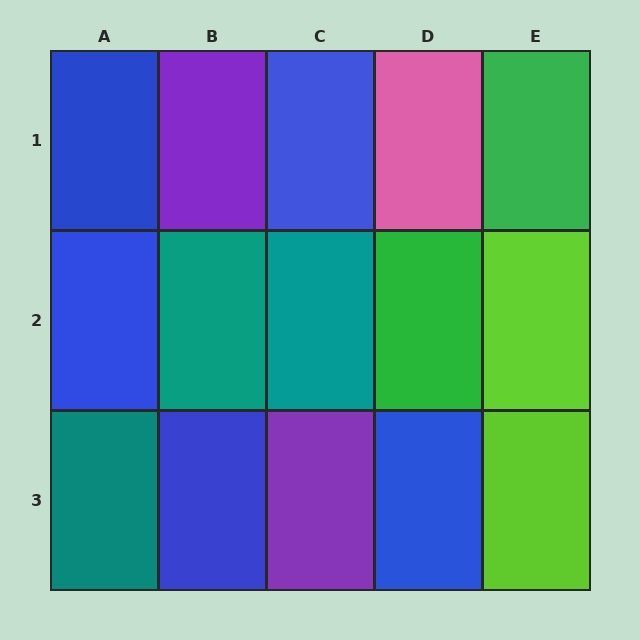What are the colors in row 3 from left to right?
Teal, blue, purple, blue, lime.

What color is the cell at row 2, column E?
Lime.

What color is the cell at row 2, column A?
Blue.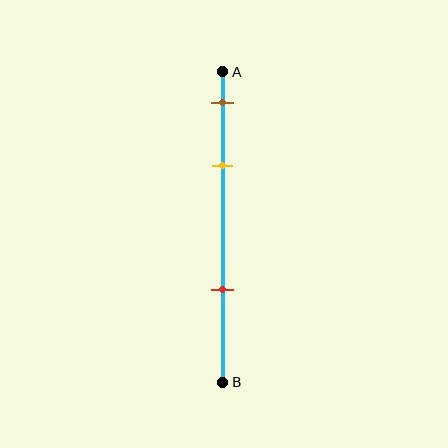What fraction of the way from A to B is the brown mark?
The brown mark is approximately 10% (0.1) of the way from A to B.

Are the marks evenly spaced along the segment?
No, the marks are not evenly spaced.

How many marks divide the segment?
There are 3 marks dividing the segment.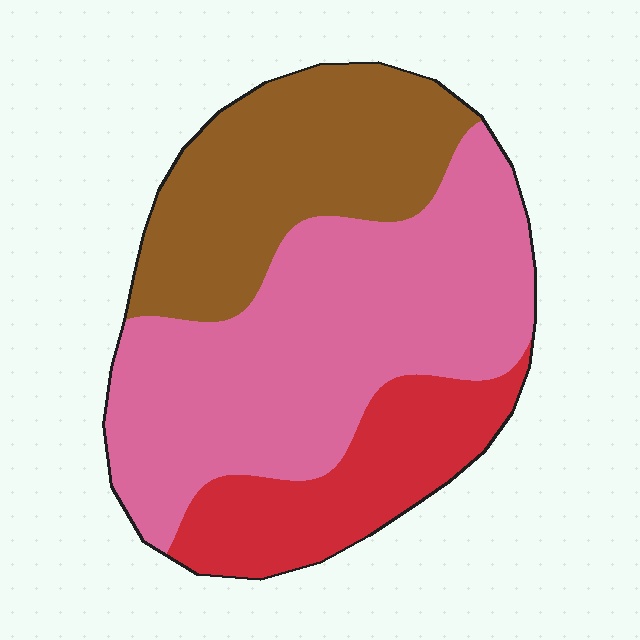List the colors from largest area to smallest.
From largest to smallest: pink, brown, red.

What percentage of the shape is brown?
Brown covers about 30% of the shape.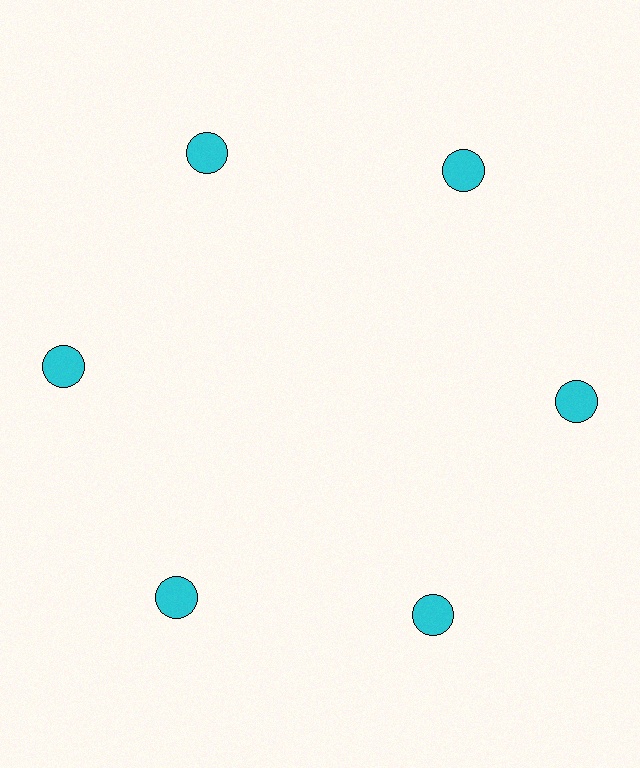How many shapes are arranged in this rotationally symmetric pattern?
There are 6 shapes, arranged in 6 groups of 1.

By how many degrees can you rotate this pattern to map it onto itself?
The pattern maps onto itself every 60 degrees of rotation.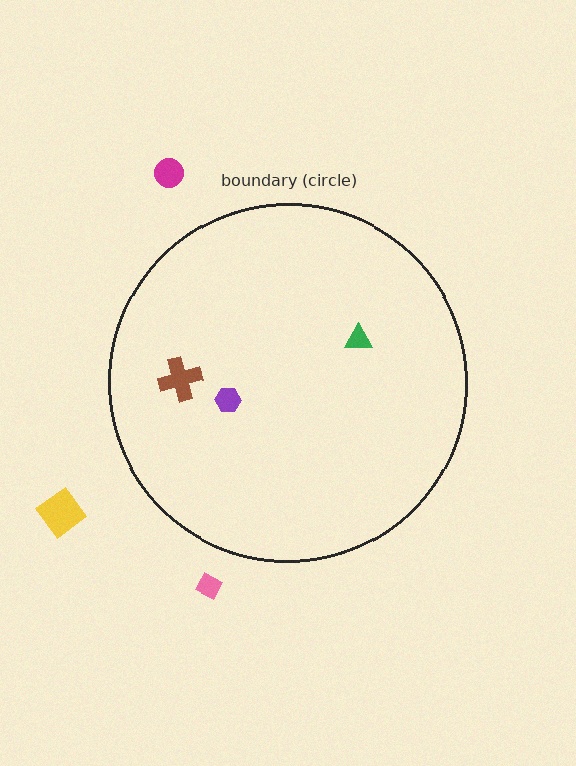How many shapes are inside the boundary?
3 inside, 3 outside.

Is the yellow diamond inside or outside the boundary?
Outside.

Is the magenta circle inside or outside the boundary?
Outside.